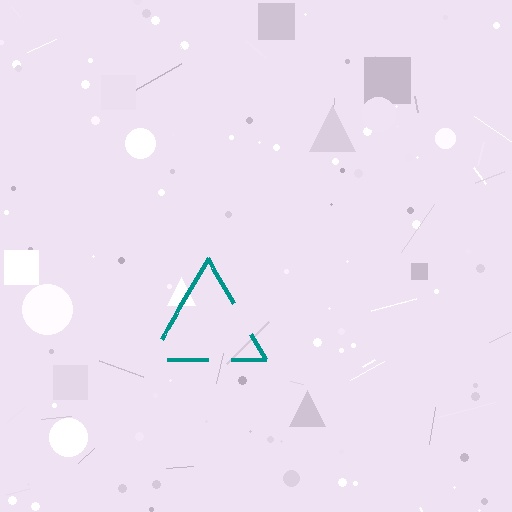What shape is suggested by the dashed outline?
The dashed outline suggests a triangle.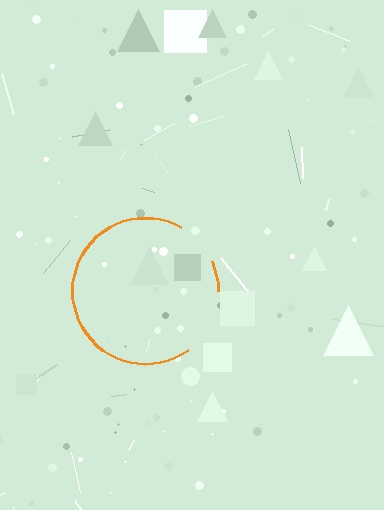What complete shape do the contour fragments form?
The contour fragments form a circle.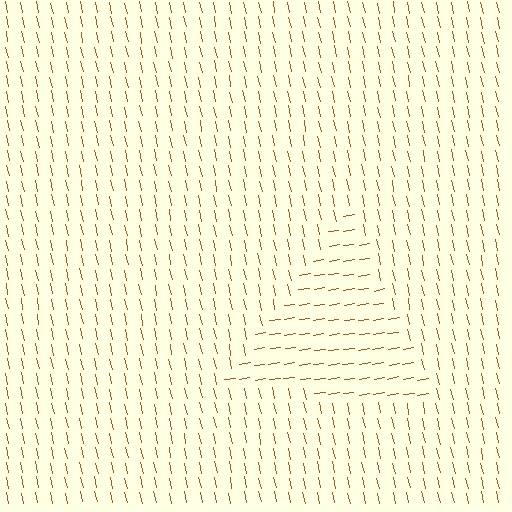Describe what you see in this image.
The image is filled with small brown line segments. A triangle region in the image has lines oriented differently from the surrounding lines, creating a visible texture boundary.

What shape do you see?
I see a triangle.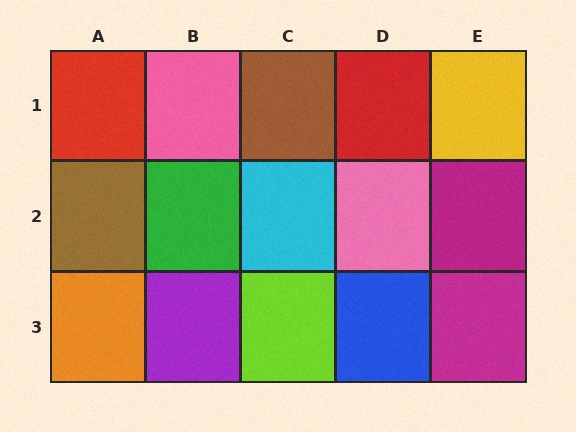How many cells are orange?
1 cell is orange.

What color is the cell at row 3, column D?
Blue.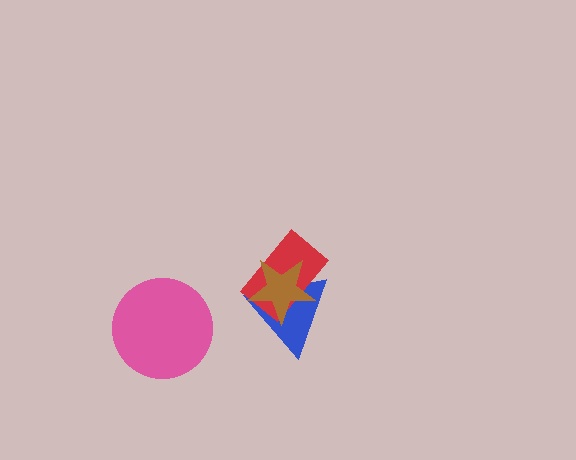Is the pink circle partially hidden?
No, no other shape covers it.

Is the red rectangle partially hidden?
Yes, it is partially covered by another shape.